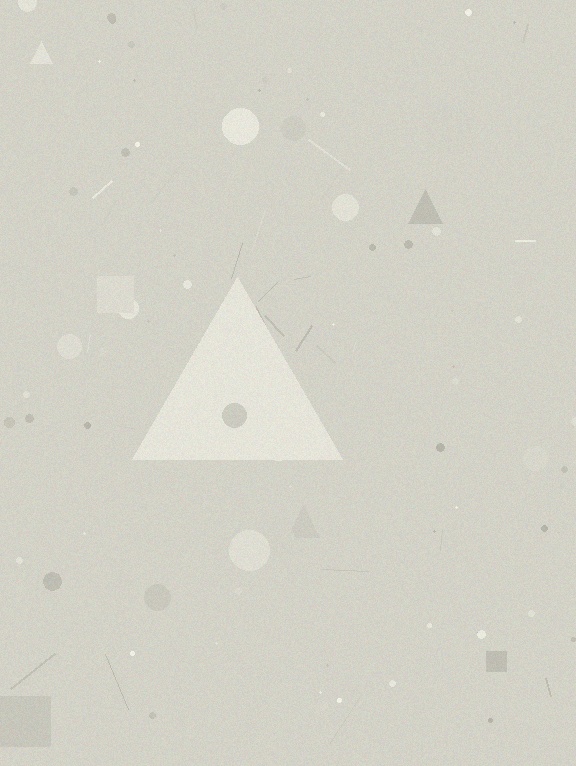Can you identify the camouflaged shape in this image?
The camouflaged shape is a triangle.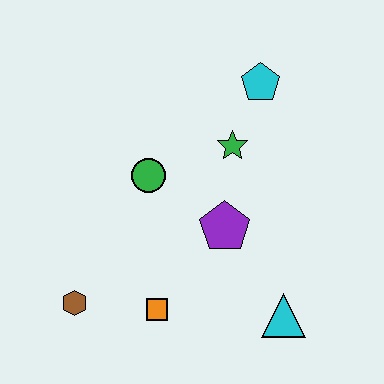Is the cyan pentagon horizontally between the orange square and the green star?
No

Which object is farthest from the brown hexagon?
The cyan pentagon is farthest from the brown hexagon.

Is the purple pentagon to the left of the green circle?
No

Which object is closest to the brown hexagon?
The orange square is closest to the brown hexagon.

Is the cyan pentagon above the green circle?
Yes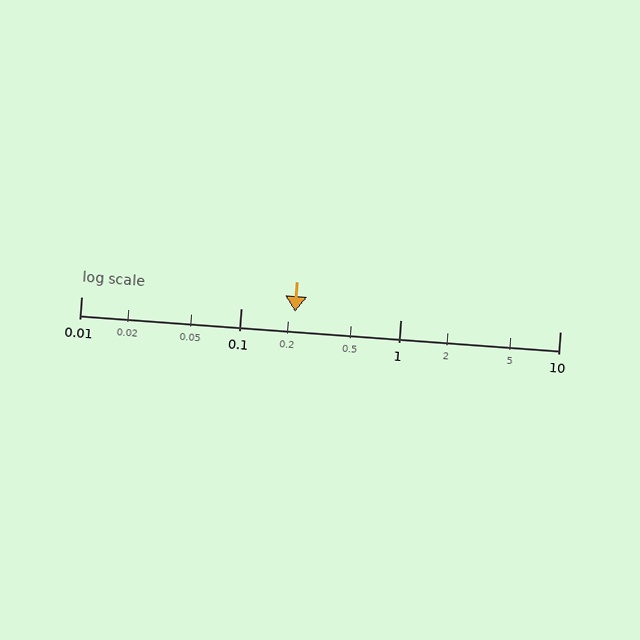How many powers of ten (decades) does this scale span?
The scale spans 3 decades, from 0.01 to 10.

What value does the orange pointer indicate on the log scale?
The pointer indicates approximately 0.22.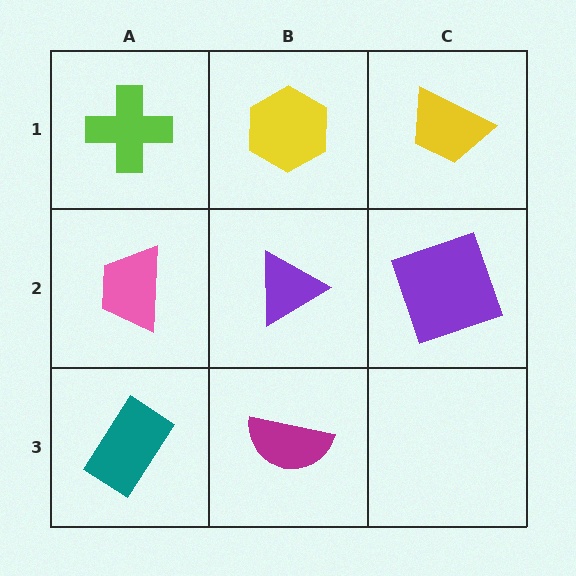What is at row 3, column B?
A magenta semicircle.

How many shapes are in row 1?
3 shapes.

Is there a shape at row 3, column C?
No, that cell is empty.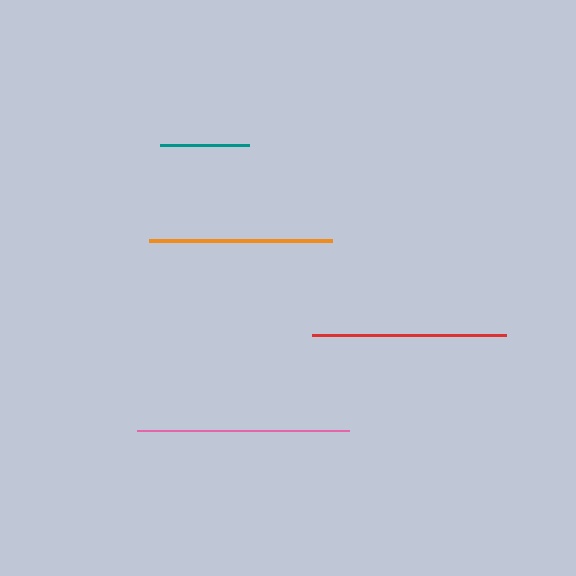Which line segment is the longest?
The pink line is the longest at approximately 212 pixels.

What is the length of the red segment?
The red segment is approximately 195 pixels long.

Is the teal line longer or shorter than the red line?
The red line is longer than the teal line.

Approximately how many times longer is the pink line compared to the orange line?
The pink line is approximately 1.2 times the length of the orange line.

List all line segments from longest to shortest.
From longest to shortest: pink, red, orange, teal.